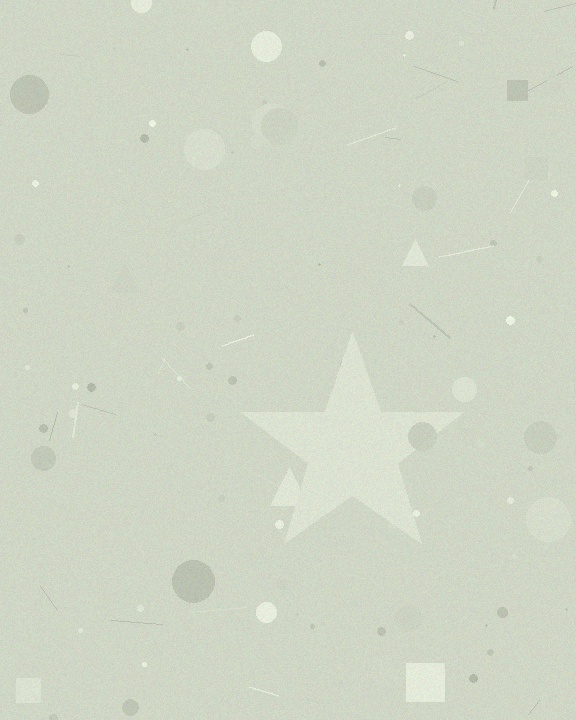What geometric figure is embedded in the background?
A star is embedded in the background.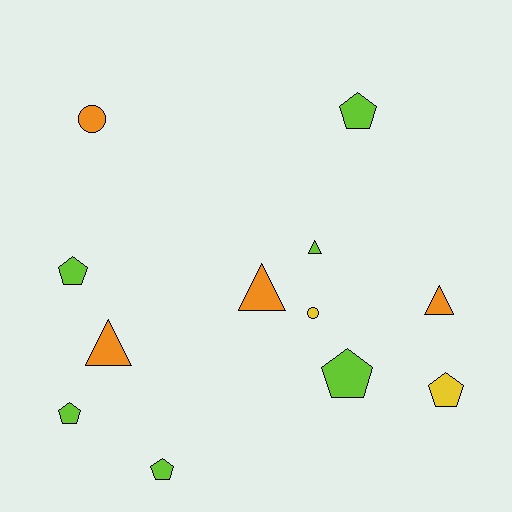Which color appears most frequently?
Lime, with 6 objects.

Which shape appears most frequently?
Pentagon, with 6 objects.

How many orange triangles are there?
There are 3 orange triangles.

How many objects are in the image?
There are 12 objects.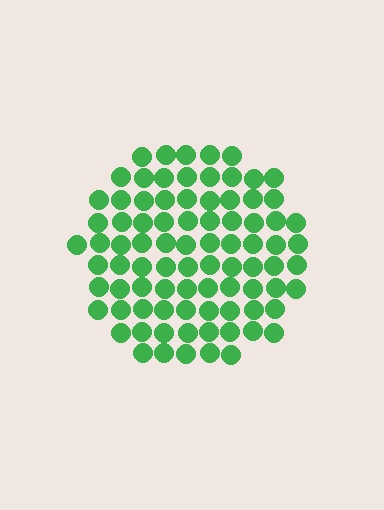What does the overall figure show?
The overall figure shows a circle.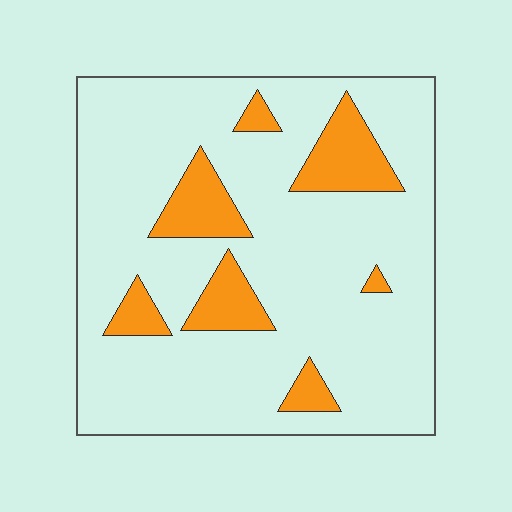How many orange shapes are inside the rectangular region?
7.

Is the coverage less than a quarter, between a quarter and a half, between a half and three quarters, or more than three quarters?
Less than a quarter.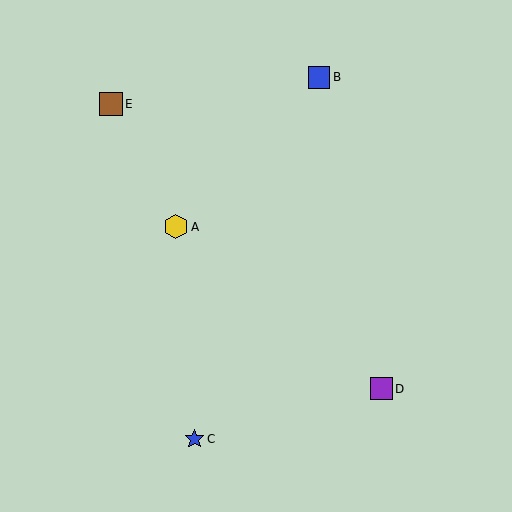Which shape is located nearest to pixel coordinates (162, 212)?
The yellow hexagon (labeled A) at (176, 227) is nearest to that location.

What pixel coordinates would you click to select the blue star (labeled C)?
Click at (194, 439) to select the blue star C.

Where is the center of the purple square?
The center of the purple square is at (382, 389).